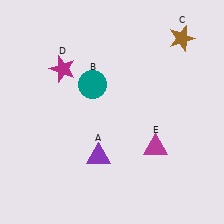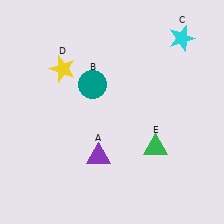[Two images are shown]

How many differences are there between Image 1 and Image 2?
There are 3 differences between the two images.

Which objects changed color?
C changed from brown to cyan. D changed from magenta to yellow. E changed from magenta to green.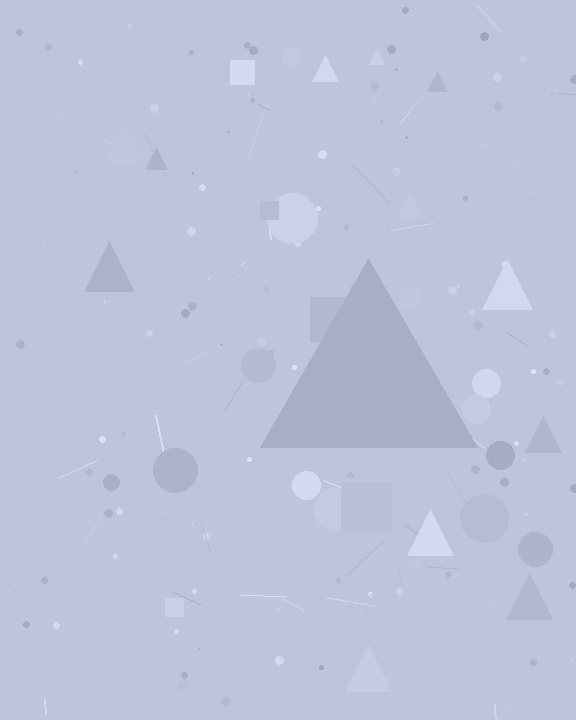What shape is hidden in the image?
A triangle is hidden in the image.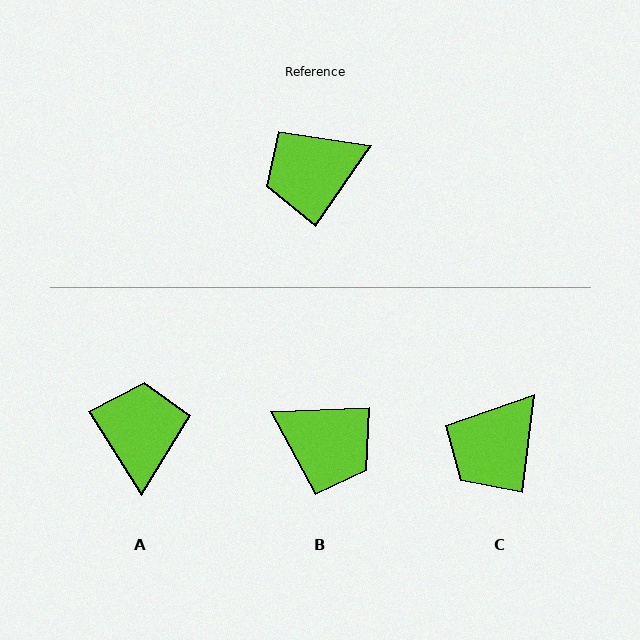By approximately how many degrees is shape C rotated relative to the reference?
Approximately 28 degrees counter-clockwise.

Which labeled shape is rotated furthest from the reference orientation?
B, about 127 degrees away.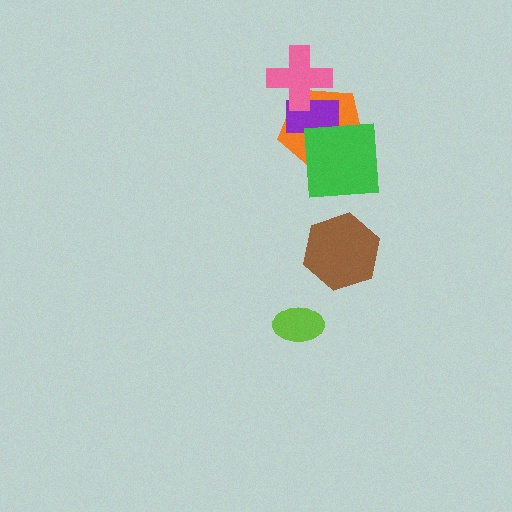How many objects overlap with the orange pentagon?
3 objects overlap with the orange pentagon.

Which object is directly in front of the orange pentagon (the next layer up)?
The purple rectangle is directly in front of the orange pentagon.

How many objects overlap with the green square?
2 objects overlap with the green square.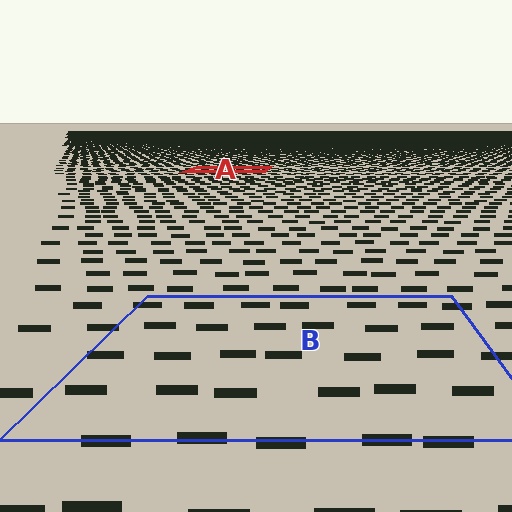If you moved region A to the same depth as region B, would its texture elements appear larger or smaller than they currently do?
They would appear larger. At a closer depth, the same texture elements are projected at a bigger on-screen size.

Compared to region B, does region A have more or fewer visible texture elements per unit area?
Region A has more texture elements per unit area — they are packed more densely because it is farther away.